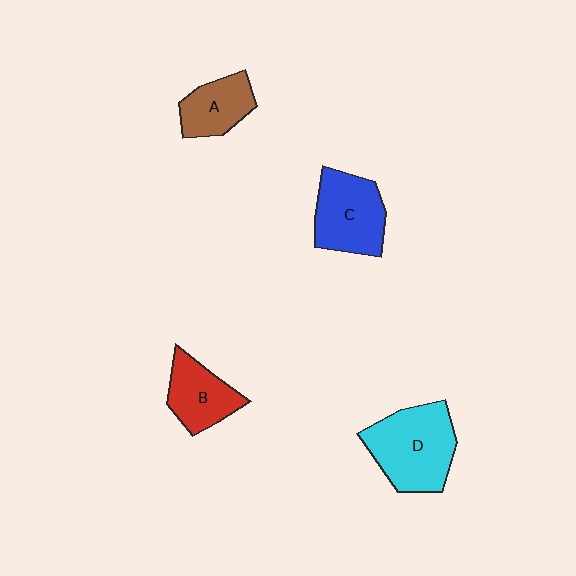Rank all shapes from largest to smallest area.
From largest to smallest: D (cyan), C (blue), B (red), A (brown).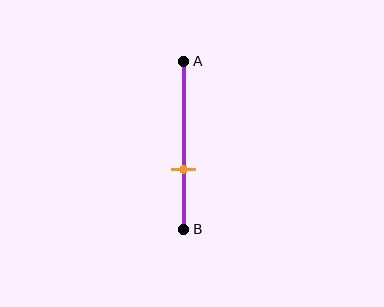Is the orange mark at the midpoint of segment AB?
No, the mark is at about 65% from A, not at the 50% midpoint.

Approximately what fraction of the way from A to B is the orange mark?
The orange mark is approximately 65% of the way from A to B.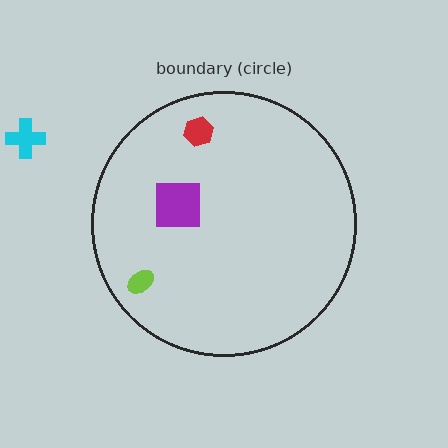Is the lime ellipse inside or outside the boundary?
Inside.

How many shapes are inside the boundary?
3 inside, 1 outside.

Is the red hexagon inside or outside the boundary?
Inside.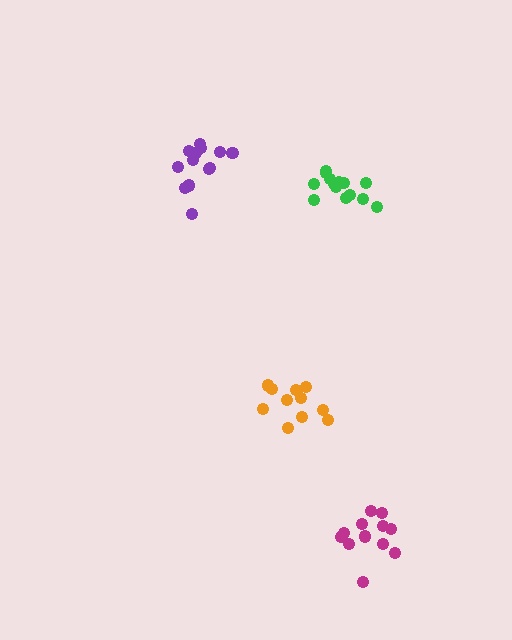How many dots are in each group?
Group 1: 13 dots, Group 2: 12 dots, Group 3: 11 dots, Group 4: 14 dots (50 total).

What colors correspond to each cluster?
The clusters are colored: purple, magenta, orange, green.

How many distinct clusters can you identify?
There are 4 distinct clusters.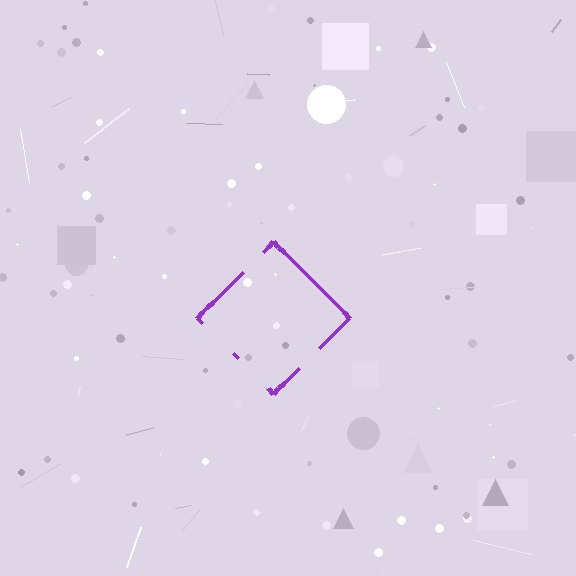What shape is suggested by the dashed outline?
The dashed outline suggests a diamond.